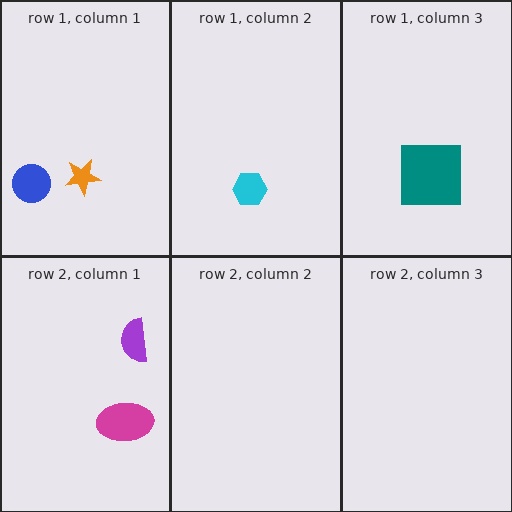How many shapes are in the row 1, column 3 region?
1.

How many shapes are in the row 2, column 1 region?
2.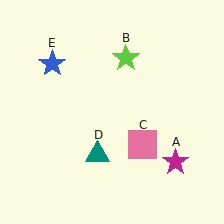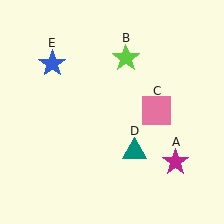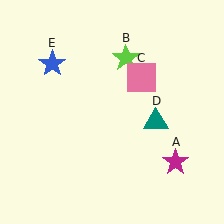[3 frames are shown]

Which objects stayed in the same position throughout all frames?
Magenta star (object A) and lime star (object B) and blue star (object E) remained stationary.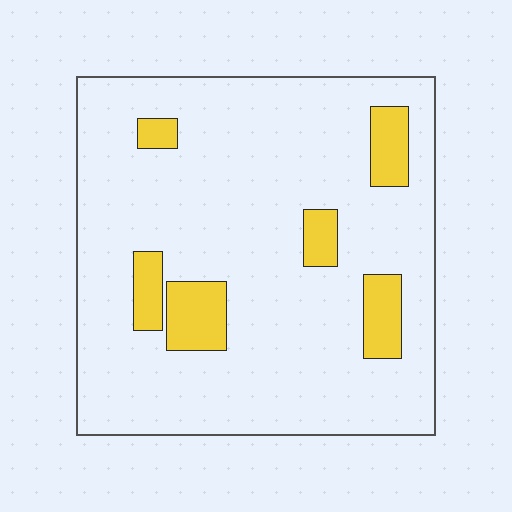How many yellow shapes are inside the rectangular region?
6.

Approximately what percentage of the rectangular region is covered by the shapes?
Approximately 15%.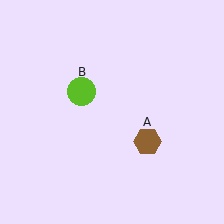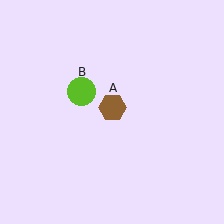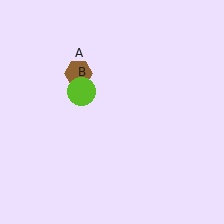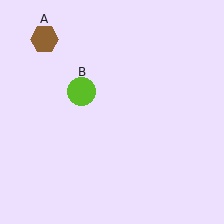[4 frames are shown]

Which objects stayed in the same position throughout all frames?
Lime circle (object B) remained stationary.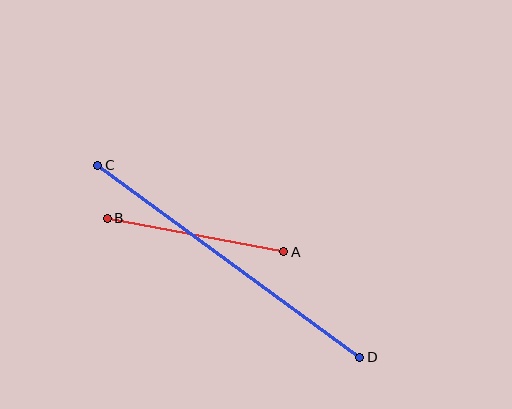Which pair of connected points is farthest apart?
Points C and D are farthest apart.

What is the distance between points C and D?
The distance is approximately 325 pixels.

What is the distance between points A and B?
The distance is approximately 180 pixels.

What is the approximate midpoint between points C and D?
The midpoint is at approximately (229, 261) pixels.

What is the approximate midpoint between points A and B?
The midpoint is at approximately (195, 235) pixels.